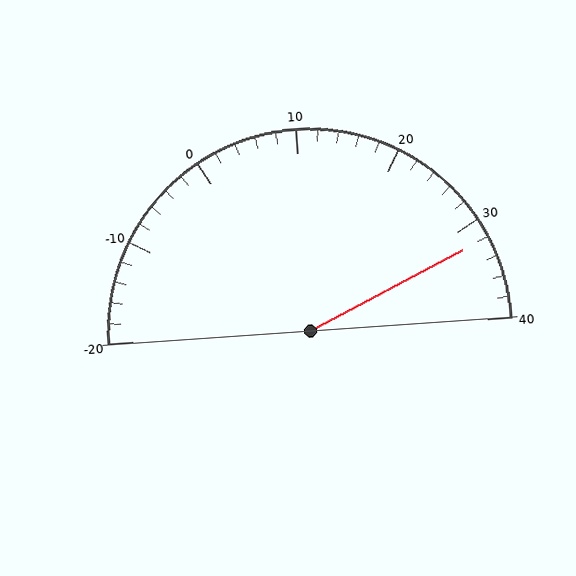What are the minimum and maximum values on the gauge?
The gauge ranges from -20 to 40.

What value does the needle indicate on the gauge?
The needle indicates approximately 32.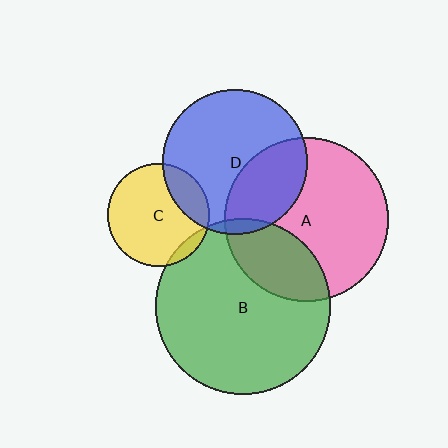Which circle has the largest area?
Circle B (green).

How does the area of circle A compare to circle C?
Approximately 2.6 times.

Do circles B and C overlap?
Yes.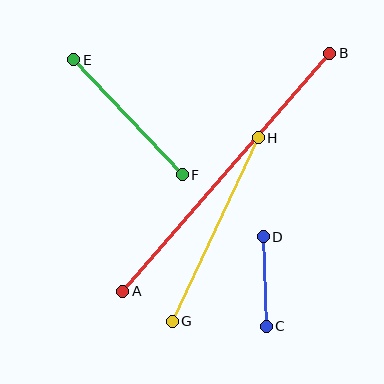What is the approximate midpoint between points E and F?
The midpoint is at approximately (128, 117) pixels.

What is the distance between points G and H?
The distance is approximately 203 pixels.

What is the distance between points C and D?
The distance is approximately 90 pixels.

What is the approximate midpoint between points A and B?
The midpoint is at approximately (226, 172) pixels.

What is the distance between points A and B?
The distance is approximately 316 pixels.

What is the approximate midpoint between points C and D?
The midpoint is at approximately (265, 281) pixels.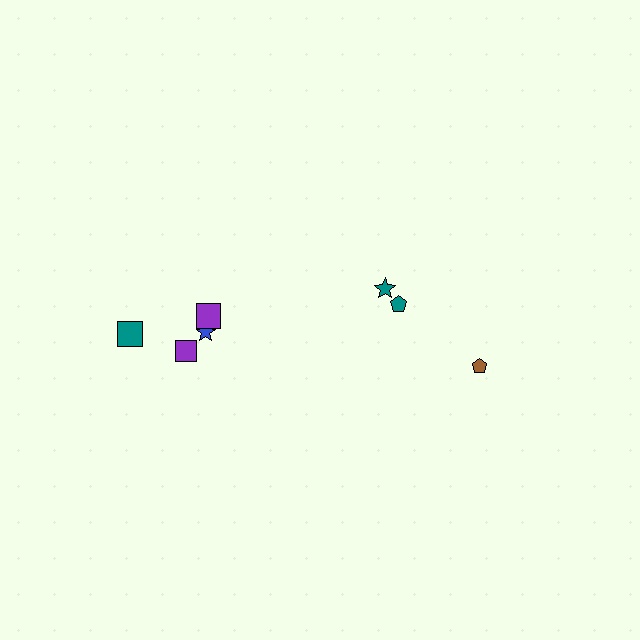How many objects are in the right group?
There are 3 objects.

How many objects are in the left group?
There are 5 objects.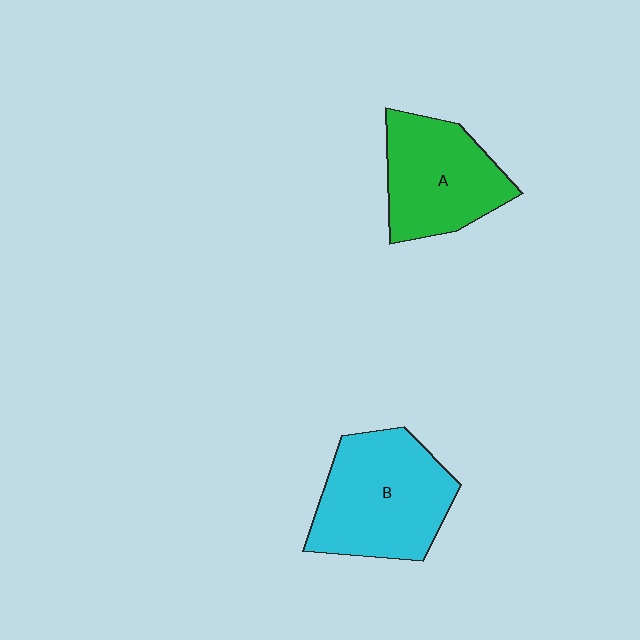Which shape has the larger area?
Shape B (cyan).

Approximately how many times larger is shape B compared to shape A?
Approximately 1.2 times.